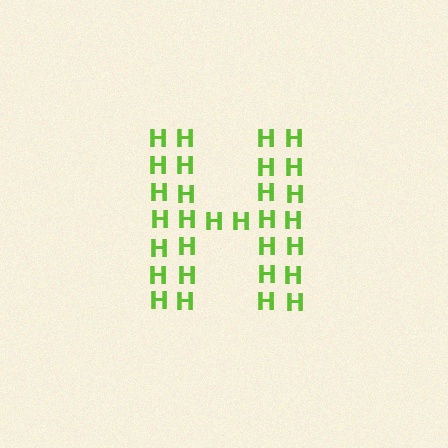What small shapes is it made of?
It is made of small letter H's.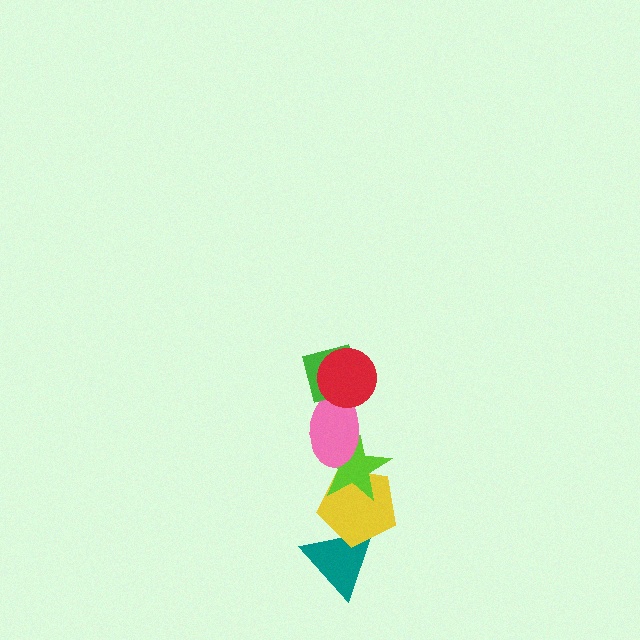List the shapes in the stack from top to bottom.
From top to bottom: the red circle, the green square, the pink ellipse, the lime star, the yellow pentagon, the teal triangle.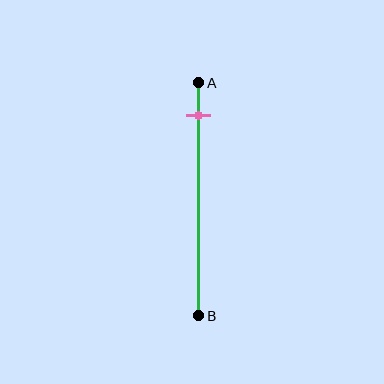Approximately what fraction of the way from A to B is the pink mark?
The pink mark is approximately 15% of the way from A to B.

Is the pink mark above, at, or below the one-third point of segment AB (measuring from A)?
The pink mark is above the one-third point of segment AB.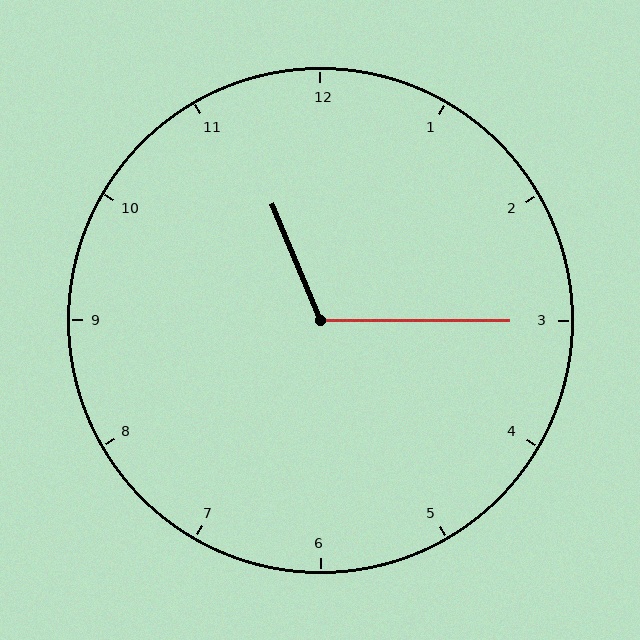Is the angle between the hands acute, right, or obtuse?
It is obtuse.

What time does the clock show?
11:15.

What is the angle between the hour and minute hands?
Approximately 112 degrees.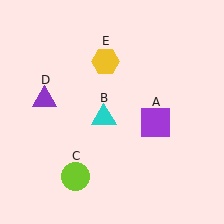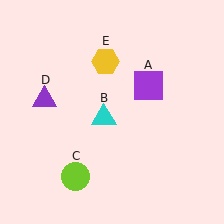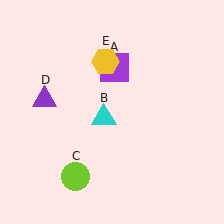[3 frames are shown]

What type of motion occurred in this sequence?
The purple square (object A) rotated counterclockwise around the center of the scene.